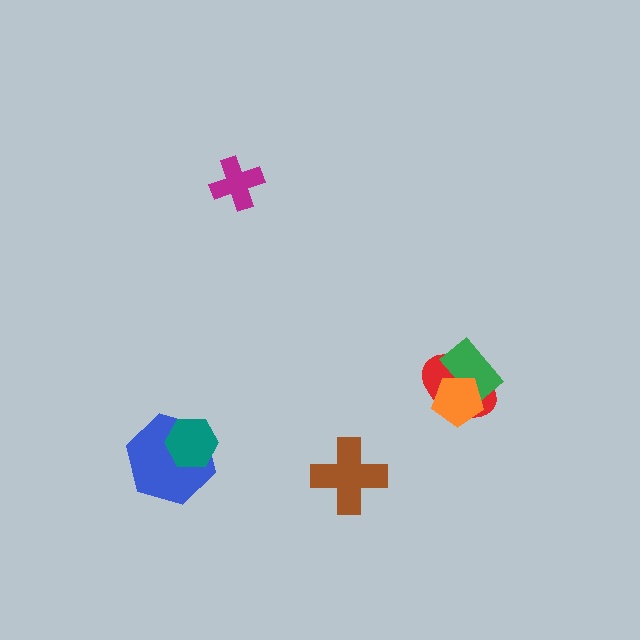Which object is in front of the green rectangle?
The orange pentagon is in front of the green rectangle.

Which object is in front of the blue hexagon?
The teal hexagon is in front of the blue hexagon.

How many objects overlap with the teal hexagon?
1 object overlaps with the teal hexagon.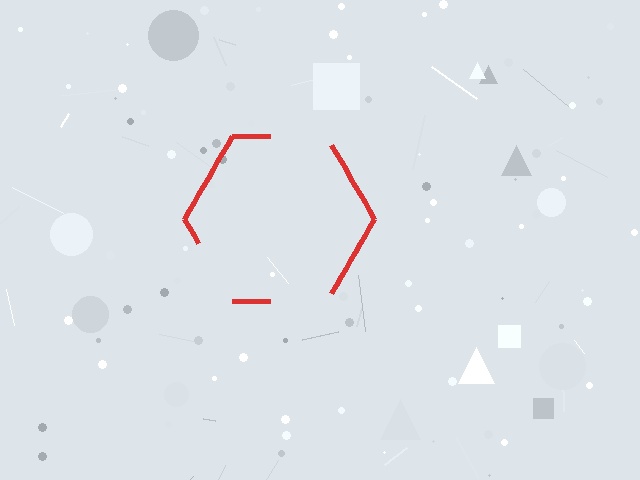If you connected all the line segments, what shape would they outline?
They would outline a hexagon.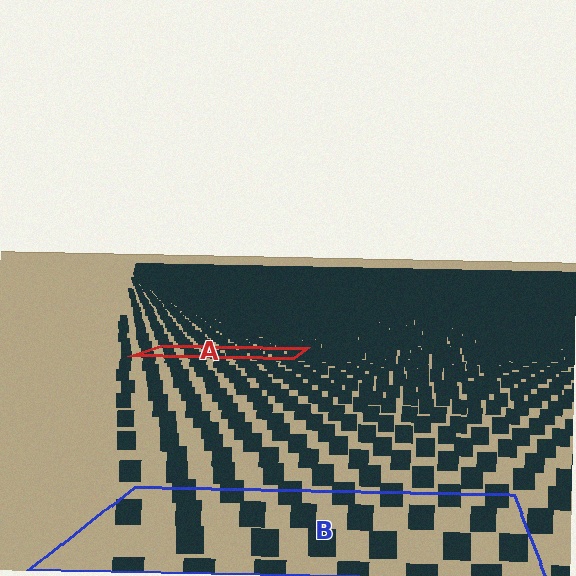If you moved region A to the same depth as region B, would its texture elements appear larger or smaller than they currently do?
They would appear larger. At a closer depth, the same texture elements are projected at a bigger on-screen size.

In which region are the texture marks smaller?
The texture marks are smaller in region A, because it is farther away.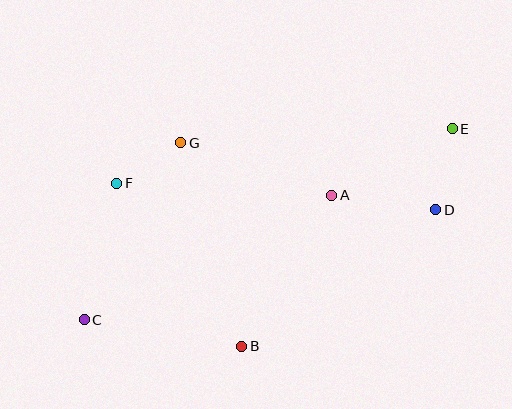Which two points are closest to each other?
Points F and G are closest to each other.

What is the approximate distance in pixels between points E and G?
The distance between E and G is approximately 272 pixels.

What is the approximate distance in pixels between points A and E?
The distance between A and E is approximately 138 pixels.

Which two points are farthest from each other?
Points C and E are farthest from each other.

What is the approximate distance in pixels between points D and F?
The distance between D and F is approximately 320 pixels.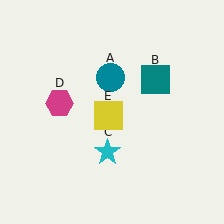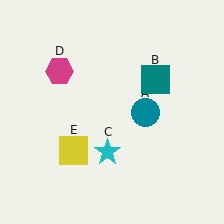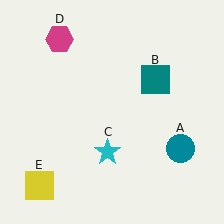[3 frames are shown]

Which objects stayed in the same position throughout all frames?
Teal square (object B) and cyan star (object C) remained stationary.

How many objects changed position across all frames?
3 objects changed position: teal circle (object A), magenta hexagon (object D), yellow square (object E).